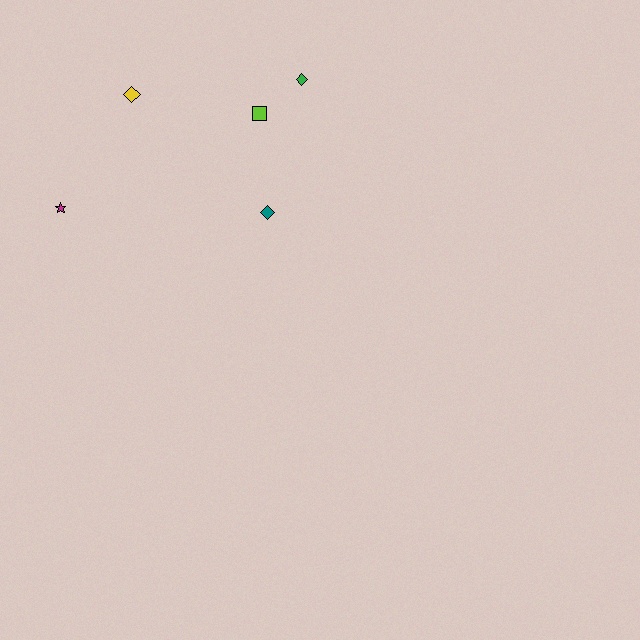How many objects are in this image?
There are 5 objects.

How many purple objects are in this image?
There are no purple objects.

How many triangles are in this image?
There are no triangles.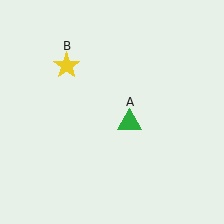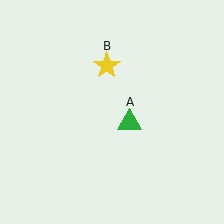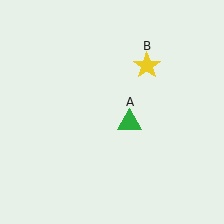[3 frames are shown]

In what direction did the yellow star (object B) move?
The yellow star (object B) moved right.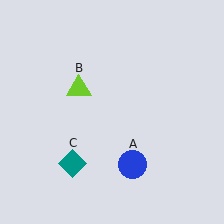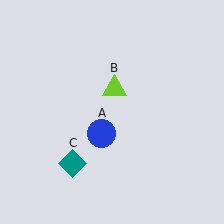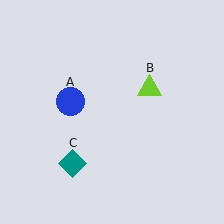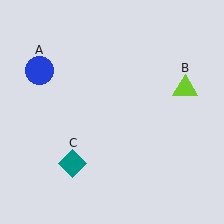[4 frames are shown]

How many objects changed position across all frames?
2 objects changed position: blue circle (object A), lime triangle (object B).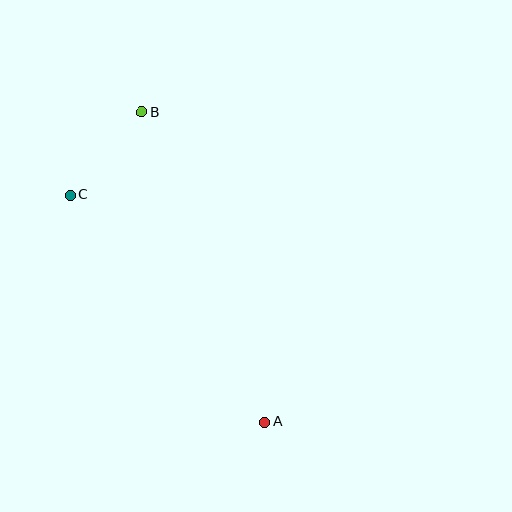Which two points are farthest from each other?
Points A and B are farthest from each other.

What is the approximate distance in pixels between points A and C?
The distance between A and C is approximately 299 pixels.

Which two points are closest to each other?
Points B and C are closest to each other.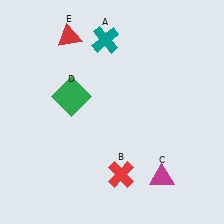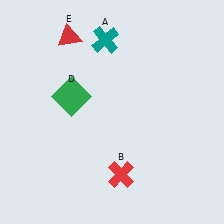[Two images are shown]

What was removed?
The magenta triangle (C) was removed in Image 2.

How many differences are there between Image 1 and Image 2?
There is 1 difference between the two images.